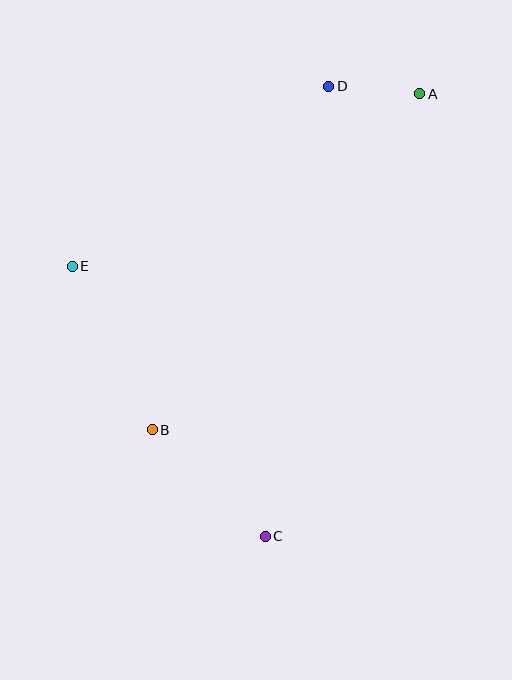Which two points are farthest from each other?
Points A and C are farthest from each other.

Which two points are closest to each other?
Points A and D are closest to each other.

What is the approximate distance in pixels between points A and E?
The distance between A and E is approximately 388 pixels.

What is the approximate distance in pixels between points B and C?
The distance between B and C is approximately 155 pixels.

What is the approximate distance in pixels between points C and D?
The distance between C and D is approximately 454 pixels.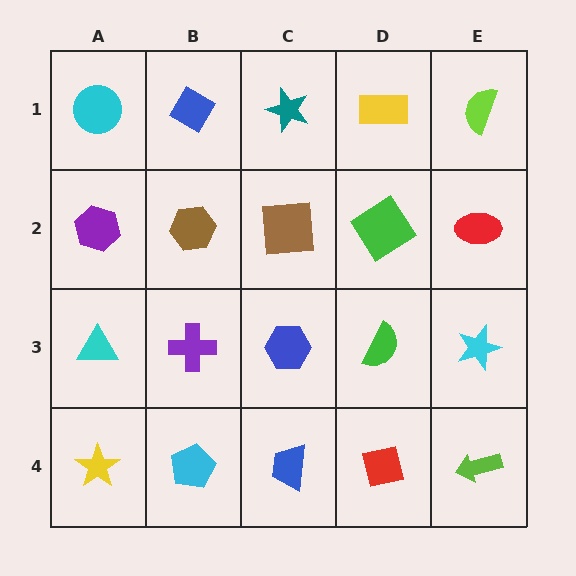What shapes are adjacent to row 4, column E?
A cyan star (row 3, column E), a red square (row 4, column D).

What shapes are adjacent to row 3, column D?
A green diamond (row 2, column D), a red square (row 4, column D), a blue hexagon (row 3, column C), a cyan star (row 3, column E).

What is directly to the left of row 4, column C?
A cyan pentagon.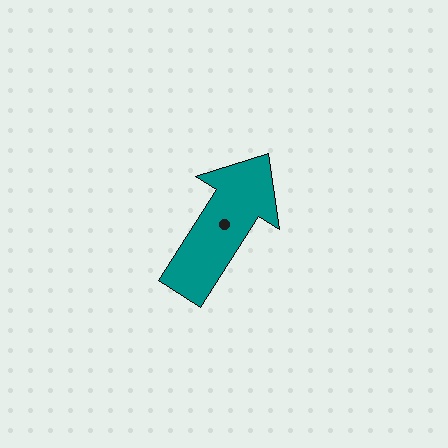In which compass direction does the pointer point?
Northeast.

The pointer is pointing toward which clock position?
Roughly 1 o'clock.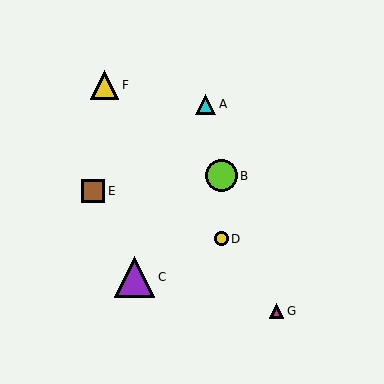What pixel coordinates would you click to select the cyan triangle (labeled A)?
Click at (206, 104) to select the cyan triangle A.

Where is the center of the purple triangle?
The center of the purple triangle is at (134, 277).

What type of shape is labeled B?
Shape B is a lime circle.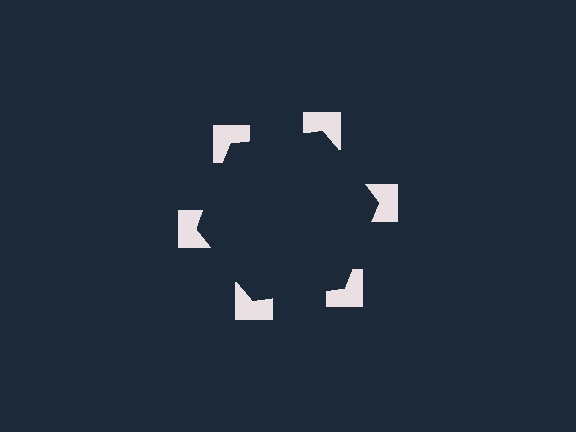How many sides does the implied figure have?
6 sides.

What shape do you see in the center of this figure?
An illusory hexagon — its edges are inferred from the aligned wedge cuts in the notched squares, not physically drawn.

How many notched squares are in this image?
There are 6 — one at each vertex of the illusory hexagon.